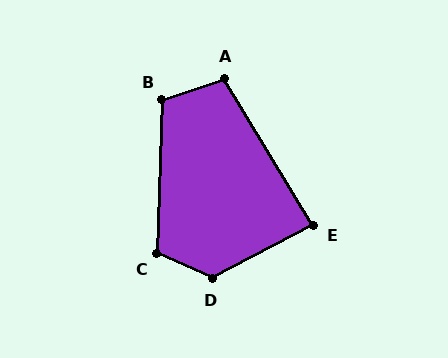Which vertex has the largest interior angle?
D, at approximately 128 degrees.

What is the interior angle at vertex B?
Approximately 111 degrees (obtuse).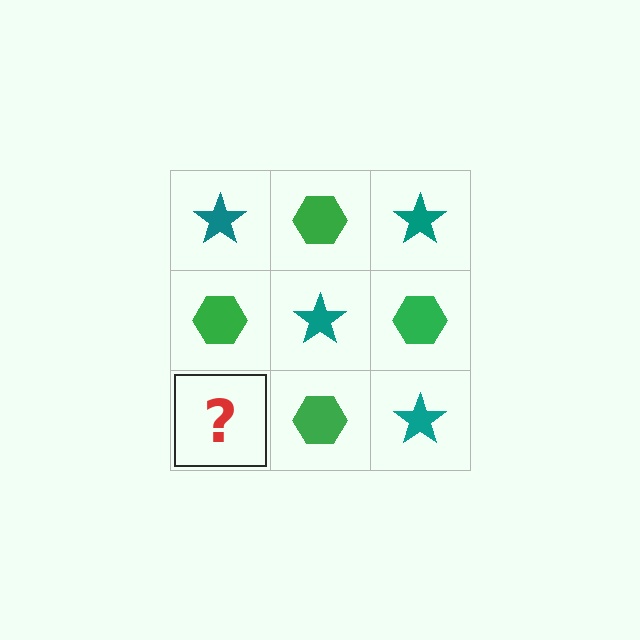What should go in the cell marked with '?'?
The missing cell should contain a teal star.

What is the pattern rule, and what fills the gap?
The rule is that it alternates teal star and green hexagon in a checkerboard pattern. The gap should be filled with a teal star.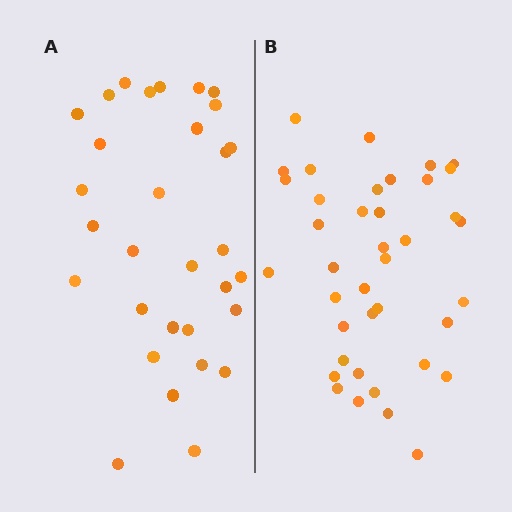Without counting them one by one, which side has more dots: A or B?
Region B (the right region) has more dots.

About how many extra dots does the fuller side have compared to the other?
Region B has roughly 8 or so more dots than region A.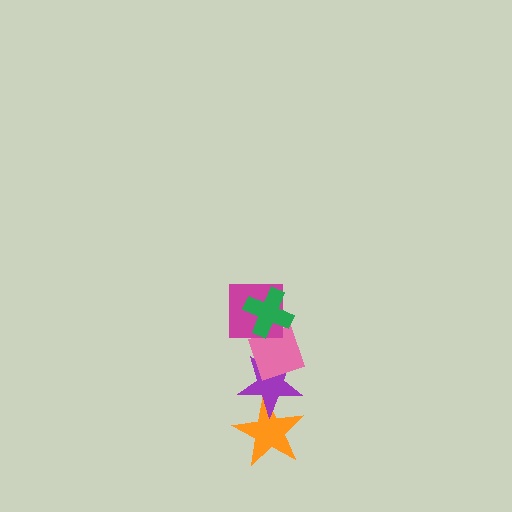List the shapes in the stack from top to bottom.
From top to bottom: the green cross, the magenta square, the pink diamond, the purple star, the orange star.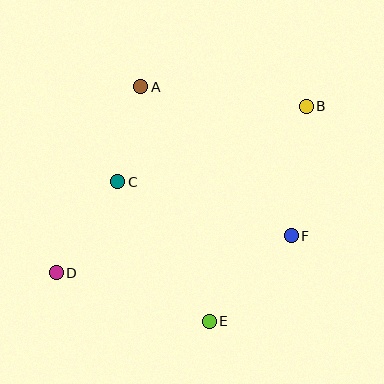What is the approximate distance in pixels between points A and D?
The distance between A and D is approximately 204 pixels.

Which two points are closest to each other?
Points A and C are closest to each other.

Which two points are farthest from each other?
Points B and D are farthest from each other.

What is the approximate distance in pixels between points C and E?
The distance between C and E is approximately 167 pixels.